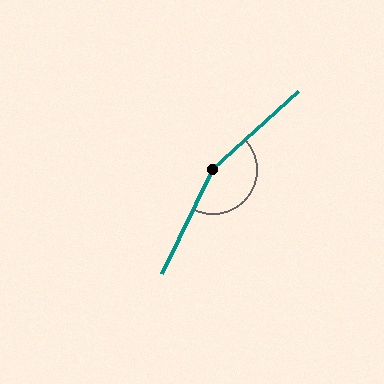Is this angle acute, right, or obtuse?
It is obtuse.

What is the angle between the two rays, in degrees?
Approximately 159 degrees.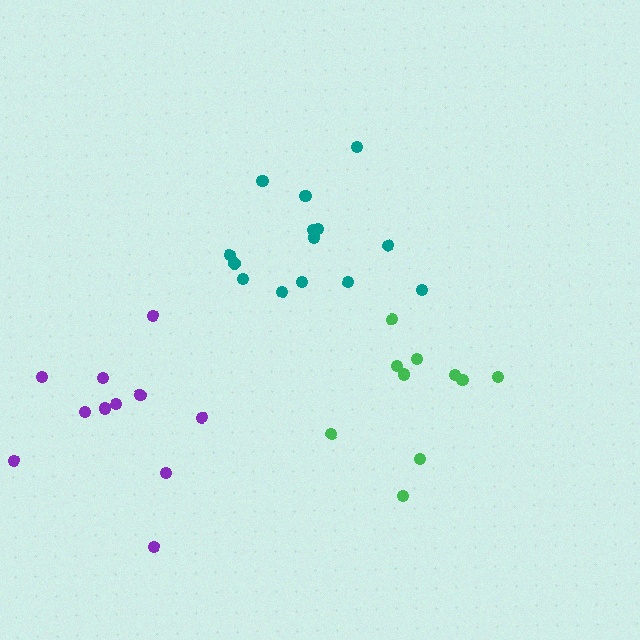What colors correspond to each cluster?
The clusters are colored: green, purple, teal.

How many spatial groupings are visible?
There are 3 spatial groupings.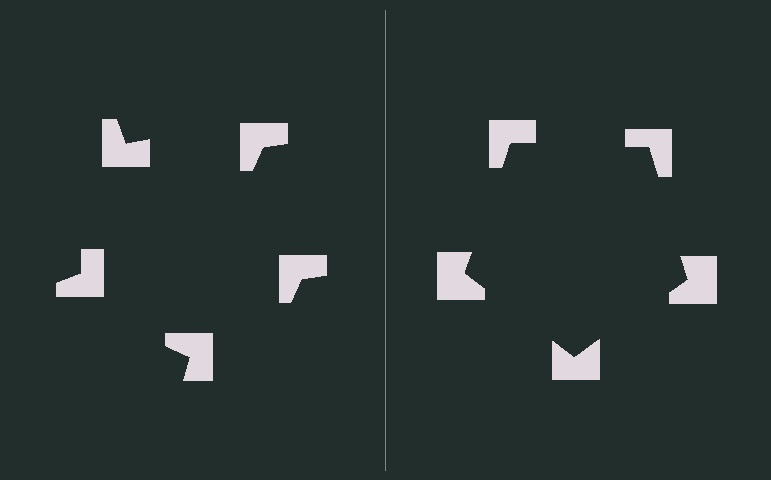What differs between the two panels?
The notched squares are positioned identically on both sides; only the wedge orientations differ. On the right they align to a pentagon; on the left they are misaligned.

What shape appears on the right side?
An illusory pentagon.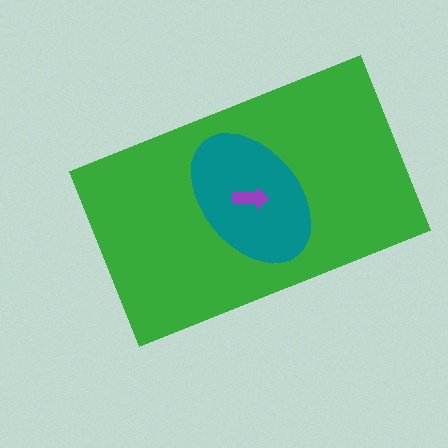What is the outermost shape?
The green rectangle.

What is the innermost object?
The purple arrow.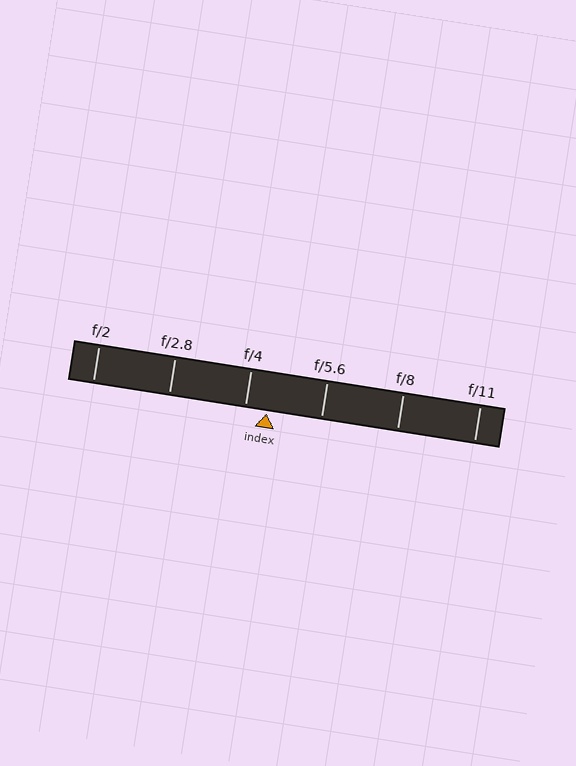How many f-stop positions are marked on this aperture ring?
There are 6 f-stop positions marked.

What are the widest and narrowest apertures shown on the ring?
The widest aperture shown is f/2 and the narrowest is f/11.